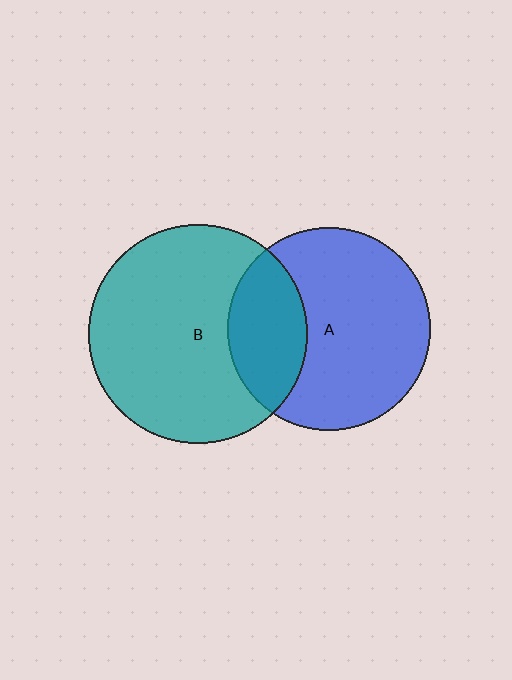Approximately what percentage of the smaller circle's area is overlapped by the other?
Approximately 30%.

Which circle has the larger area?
Circle B (teal).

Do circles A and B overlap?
Yes.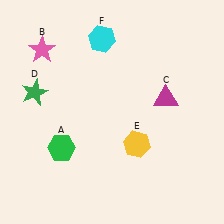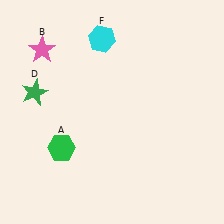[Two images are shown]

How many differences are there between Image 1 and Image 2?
There are 2 differences between the two images.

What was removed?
The magenta triangle (C), the yellow hexagon (E) were removed in Image 2.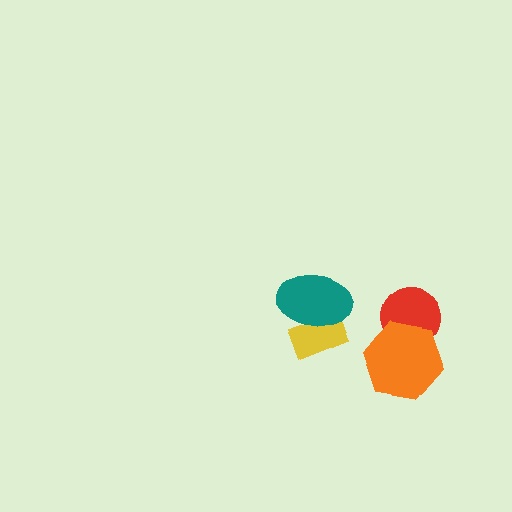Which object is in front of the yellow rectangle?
The teal ellipse is in front of the yellow rectangle.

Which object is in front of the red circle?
The orange hexagon is in front of the red circle.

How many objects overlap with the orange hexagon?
1 object overlaps with the orange hexagon.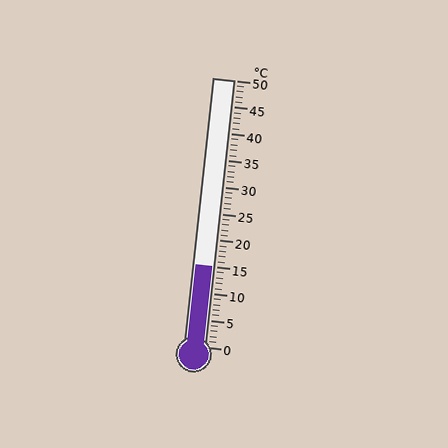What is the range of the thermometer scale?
The thermometer scale ranges from 0°C to 50°C.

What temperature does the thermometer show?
The thermometer shows approximately 15°C.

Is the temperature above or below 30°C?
The temperature is below 30°C.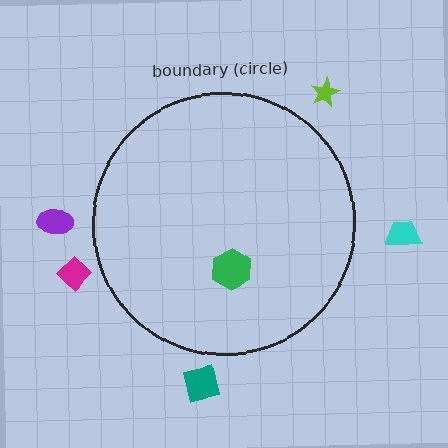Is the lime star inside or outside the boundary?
Outside.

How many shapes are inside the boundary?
1 inside, 5 outside.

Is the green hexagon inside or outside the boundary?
Inside.